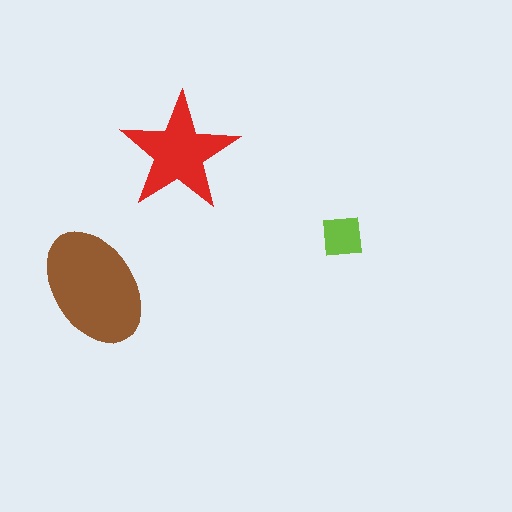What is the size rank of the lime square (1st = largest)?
3rd.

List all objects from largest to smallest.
The brown ellipse, the red star, the lime square.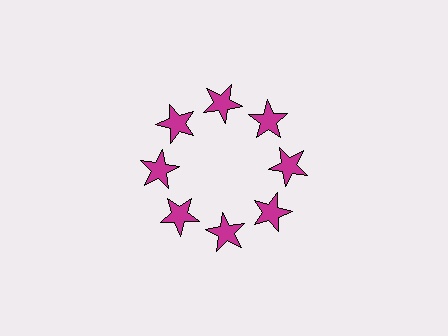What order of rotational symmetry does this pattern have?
This pattern has 8-fold rotational symmetry.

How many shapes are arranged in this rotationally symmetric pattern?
There are 8 shapes, arranged in 8 groups of 1.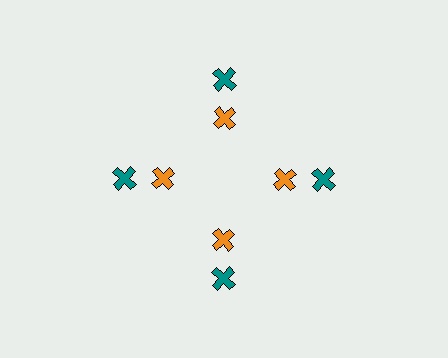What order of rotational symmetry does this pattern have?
This pattern has 4-fold rotational symmetry.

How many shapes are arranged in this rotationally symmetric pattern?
There are 8 shapes, arranged in 4 groups of 2.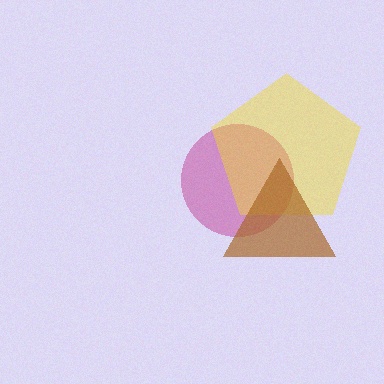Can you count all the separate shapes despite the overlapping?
Yes, there are 3 separate shapes.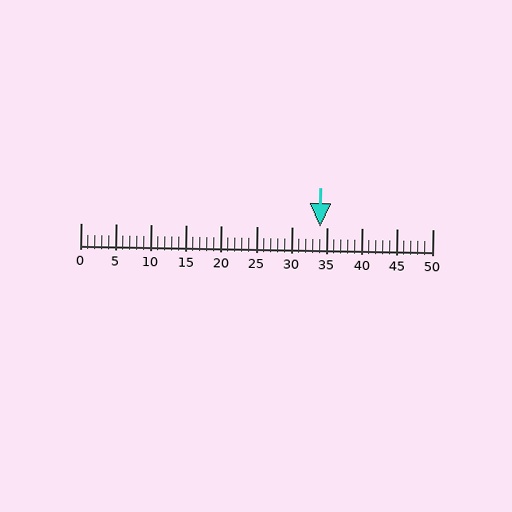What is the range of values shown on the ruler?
The ruler shows values from 0 to 50.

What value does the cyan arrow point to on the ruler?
The cyan arrow points to approximately 34.